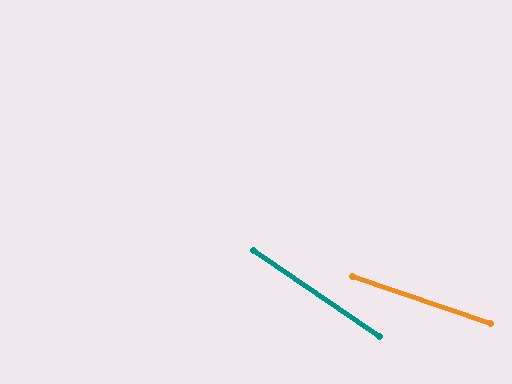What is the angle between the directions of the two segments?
Approximately 16 degrees.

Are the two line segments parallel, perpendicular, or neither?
Neither parallel nor perpendicular — they differ by about 16°.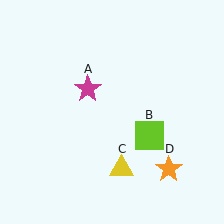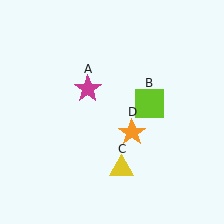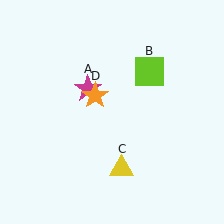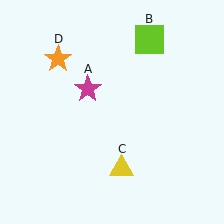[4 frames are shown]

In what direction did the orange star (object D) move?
The orange star (object D) moved up and to the left.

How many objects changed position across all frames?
2 objects changed position: lime square (object B), orange star (object D).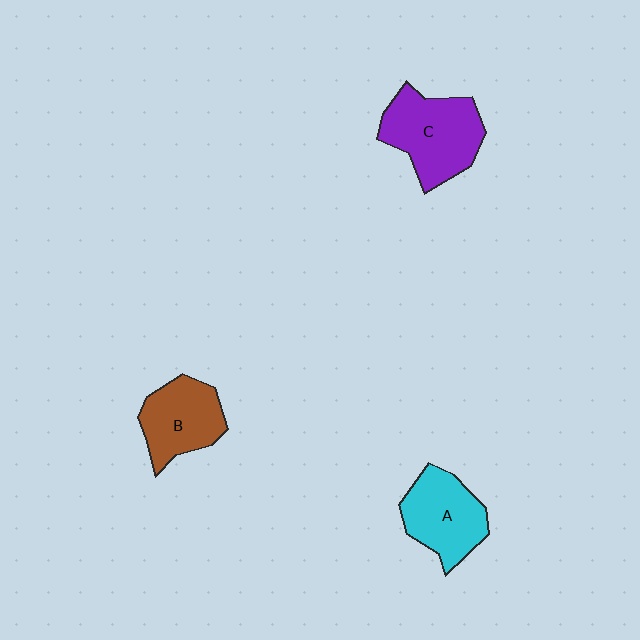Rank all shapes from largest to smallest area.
From largest to smallest: C (purple), A (cyan), B (brown).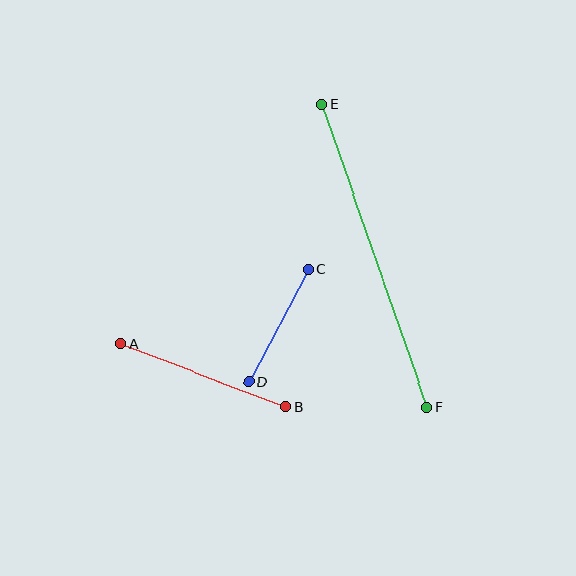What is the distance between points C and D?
The distance is approximately 127 pixels.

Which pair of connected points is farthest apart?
Points E and F are farthest apart.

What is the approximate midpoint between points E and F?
The midpoint is at approximately (374, 256) pixels.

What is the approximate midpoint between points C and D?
The midpoint is at approximately (279, 325) pixels.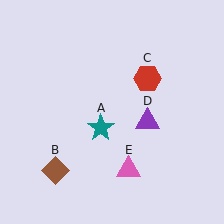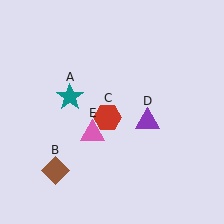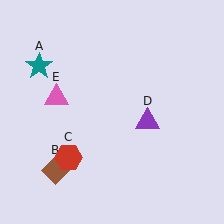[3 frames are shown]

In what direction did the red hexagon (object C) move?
The red hexagon (object C) moved down and to the left.